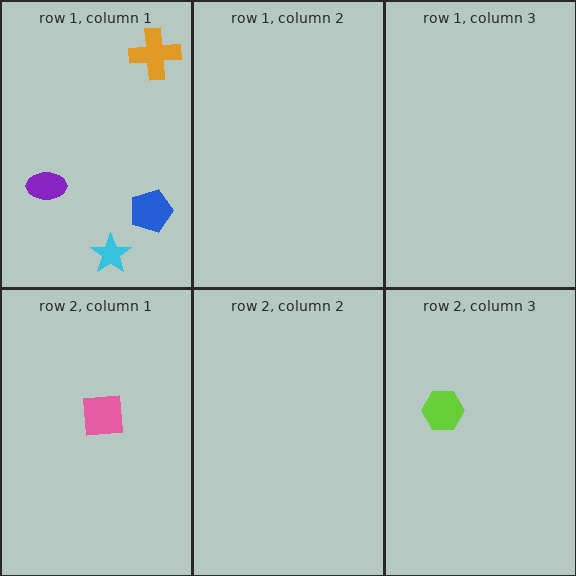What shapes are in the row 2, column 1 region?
The pink square.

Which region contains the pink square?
The row 2, column 1 region.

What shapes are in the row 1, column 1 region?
The cyan star, the blue pentagon, the purple ellipse, the orange cross.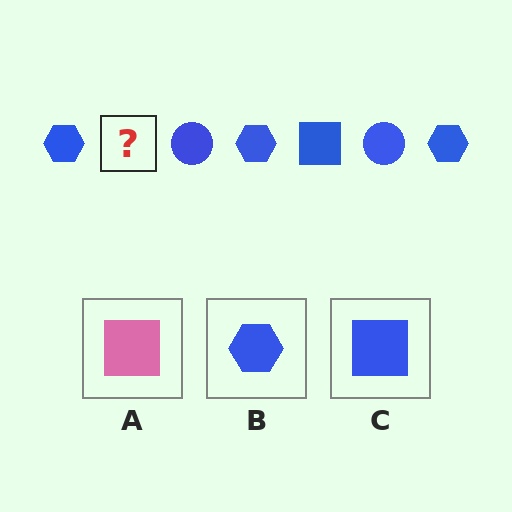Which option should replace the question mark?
Option C.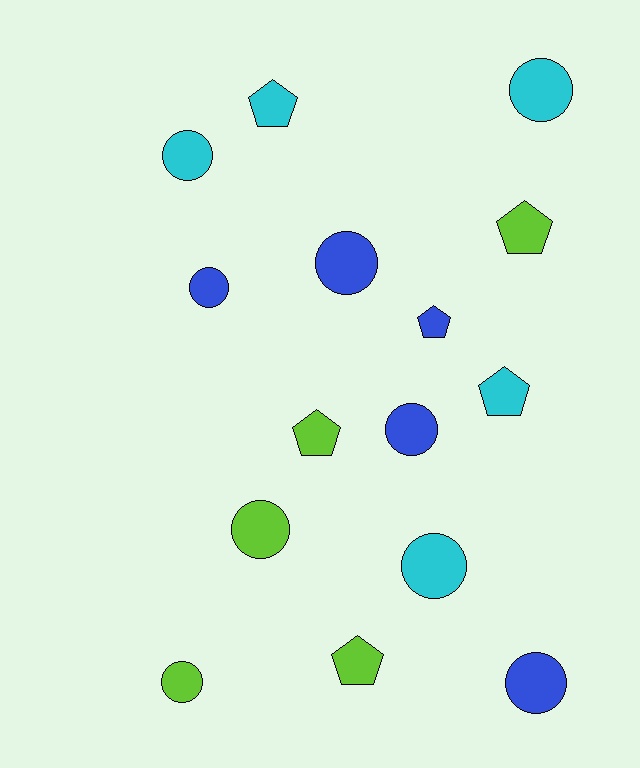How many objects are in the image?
There are 15 objects.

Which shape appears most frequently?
Circle, with 9 objects.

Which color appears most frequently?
Blue, with 5 objects.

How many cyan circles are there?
There are 3 cyan circles.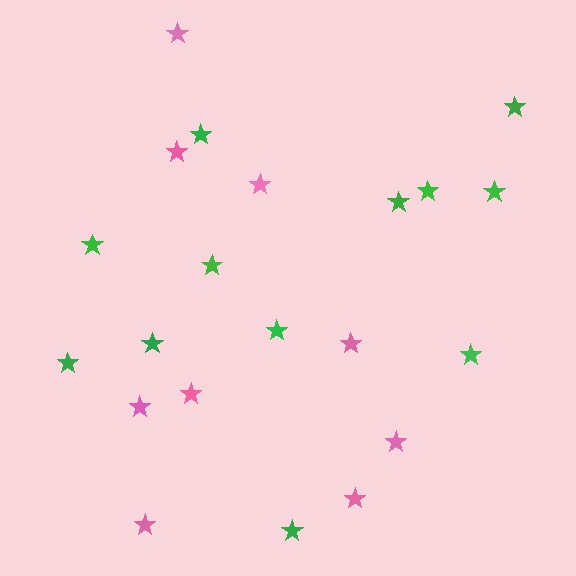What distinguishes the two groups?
There are 2 groups: one group of green stars (12) and one group of pink stars (9).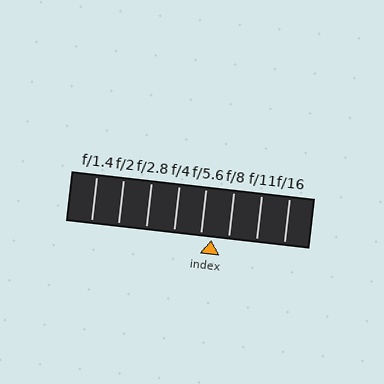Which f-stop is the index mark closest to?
The index mark is closest to f/5.6.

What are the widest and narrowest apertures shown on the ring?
The widest aperture shown is f/1.4 and the narrowest is f/16.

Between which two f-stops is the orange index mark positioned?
The index mark is between f/5.6 and f/8.